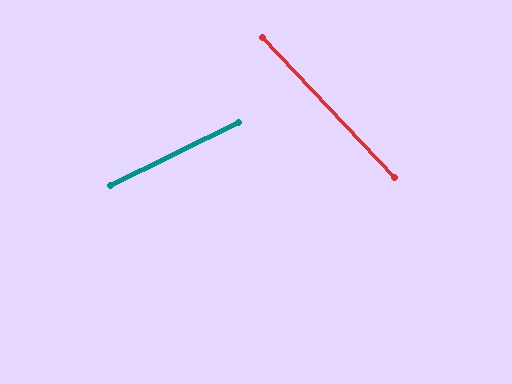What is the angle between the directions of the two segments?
Approximately 73 degrees.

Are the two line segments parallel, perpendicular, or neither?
Neither parallel nor perpendicular — they differ by about 73°.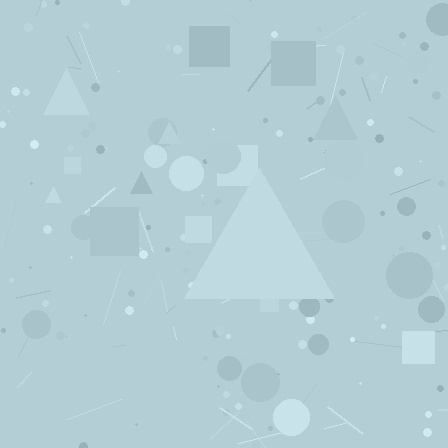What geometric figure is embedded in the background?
A triangle is embedded in the background.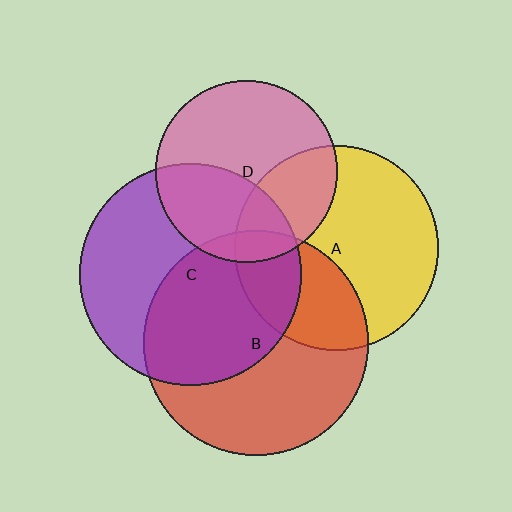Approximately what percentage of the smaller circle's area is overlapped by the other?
Approximately 30%.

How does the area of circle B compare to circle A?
Approximately 1.2 times.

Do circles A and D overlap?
Yes.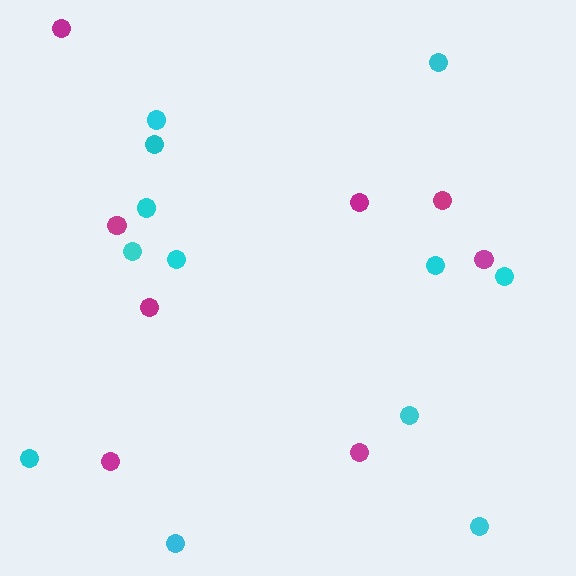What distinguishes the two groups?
There are 2 groups: one group of magenta circles (8) and one group of cyan circles (12).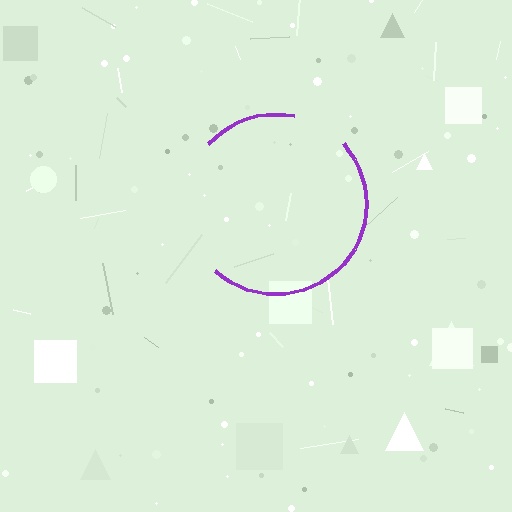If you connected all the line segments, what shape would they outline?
They would outline a circle.